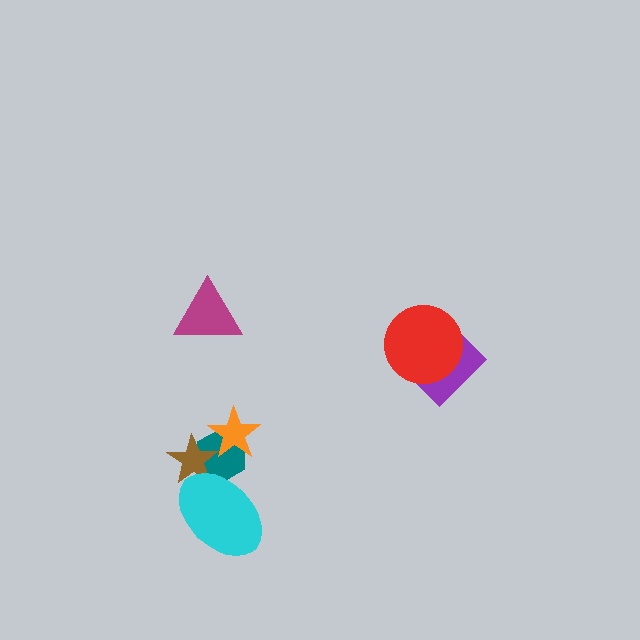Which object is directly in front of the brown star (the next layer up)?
The orange star is directly in front of the brown star.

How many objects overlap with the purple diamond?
1 object overlaps with the purple diamond.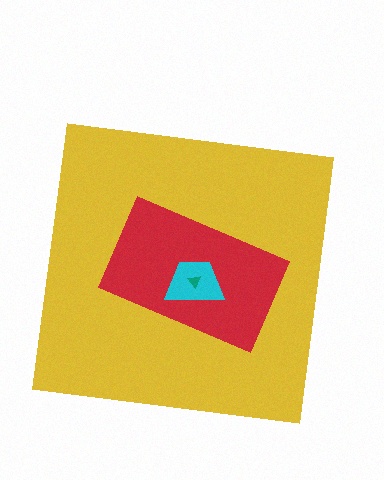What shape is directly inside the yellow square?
The red rectangle.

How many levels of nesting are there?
4.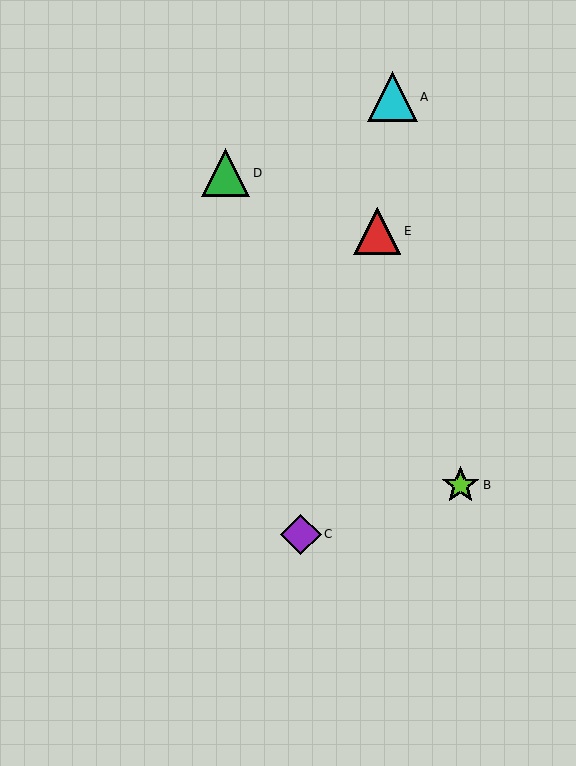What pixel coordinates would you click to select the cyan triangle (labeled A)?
Click at (392, 97) to select the cyan triangle A.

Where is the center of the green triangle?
The center of the green triangle is at (226, 173).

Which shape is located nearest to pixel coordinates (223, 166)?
The green triangle (labeled D) at (226, 173) is nearest to that location.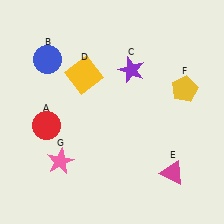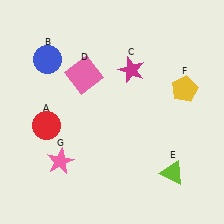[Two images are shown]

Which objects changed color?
C changed from purple to magenta. D changed from yellow to pink. E changed from magenta to lime.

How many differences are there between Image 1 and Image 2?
There are 3 differences between the two images.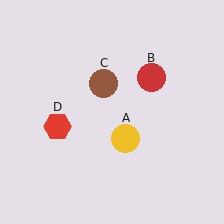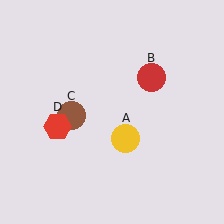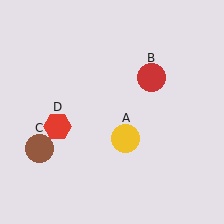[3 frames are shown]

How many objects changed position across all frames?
1 object changed position: brown circle (object C).